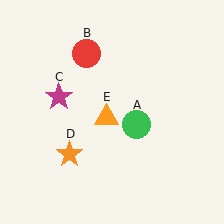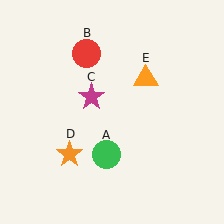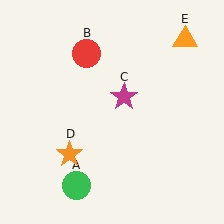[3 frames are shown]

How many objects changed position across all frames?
3 objects changed position: green circle (object A), magenta star (object C), orange triangle (object E).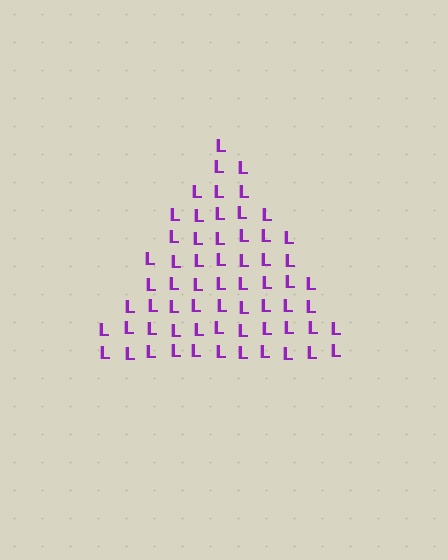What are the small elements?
The small elements are letter L's.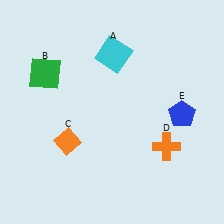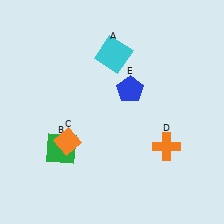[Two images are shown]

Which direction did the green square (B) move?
The green square (B) moved down.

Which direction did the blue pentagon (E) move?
The blue pentagon (E) moved left.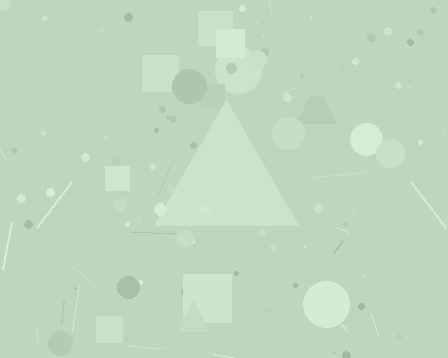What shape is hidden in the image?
A triangle is hidden in the image.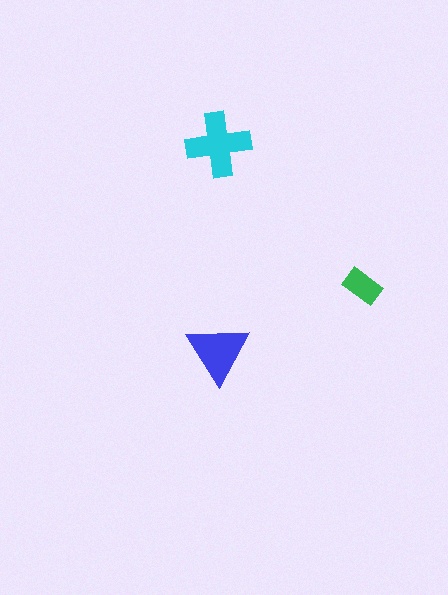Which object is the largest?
The cyan cross.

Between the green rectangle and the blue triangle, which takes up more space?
The blue triangle.